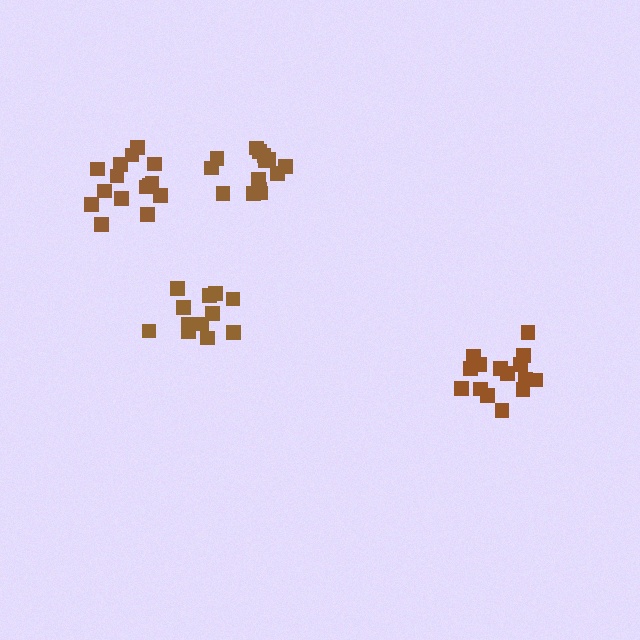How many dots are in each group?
Group 1: 15 dots, Group 2: 15 dots, Group 3: 12 dots, Group 4: 14 dots (56 total).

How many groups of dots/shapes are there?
There are 4 groups.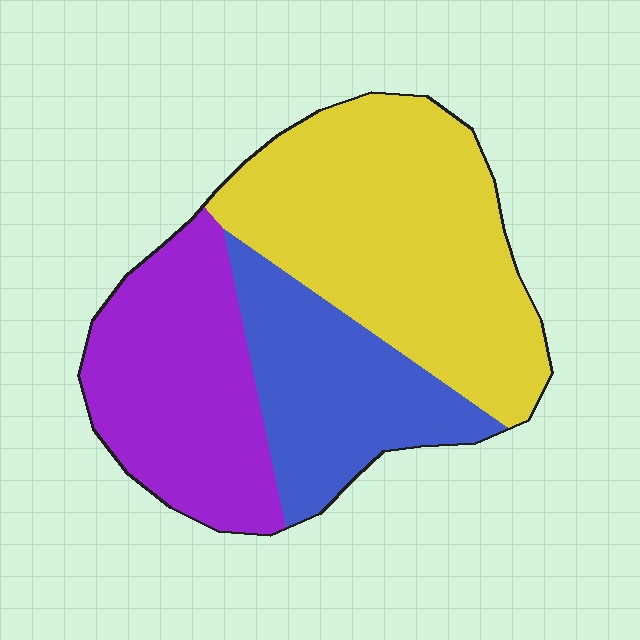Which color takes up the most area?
Yellow, at roughly 45%.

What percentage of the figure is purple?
Purple takes up about one third (1/3) of the figure.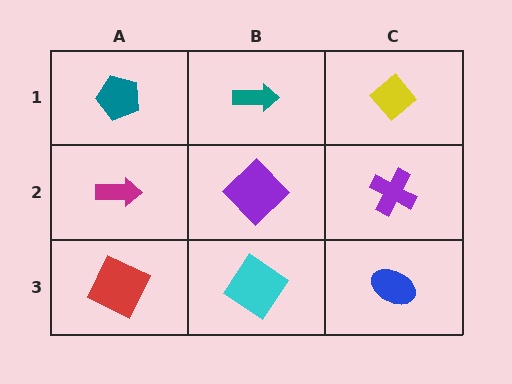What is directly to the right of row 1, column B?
A yellow diamond.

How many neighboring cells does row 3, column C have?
2.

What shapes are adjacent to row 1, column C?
A purple cross (row 2, column C), a teal arrow (row 1, column B).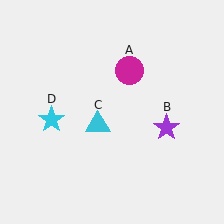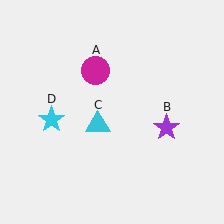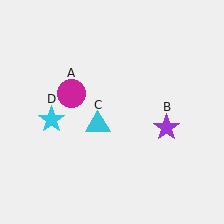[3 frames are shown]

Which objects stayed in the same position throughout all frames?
Purple star (object B) and cyan triangle (object C) and cyan star (object D) remained stationary.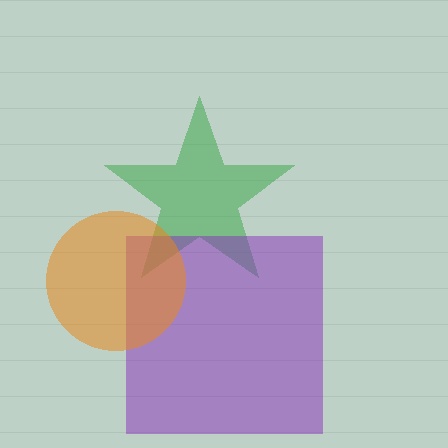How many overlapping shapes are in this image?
There are 3 overlapping shapes in the image.